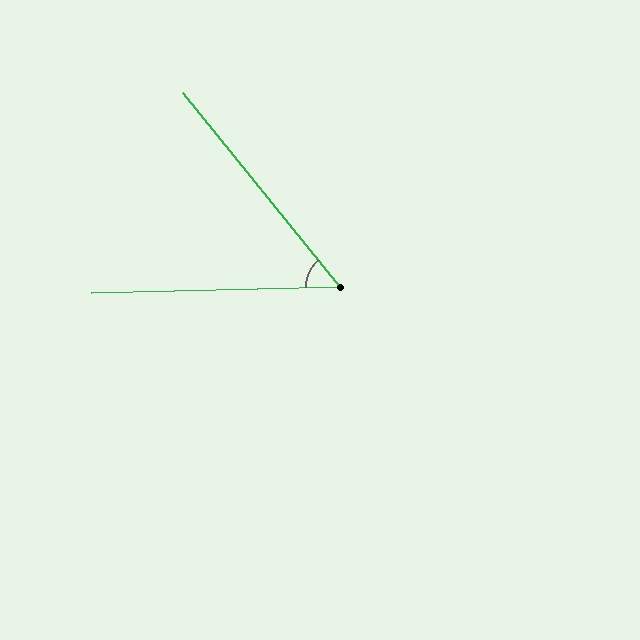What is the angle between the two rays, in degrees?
Approximately 52 degrees.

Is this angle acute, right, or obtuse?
It is acute.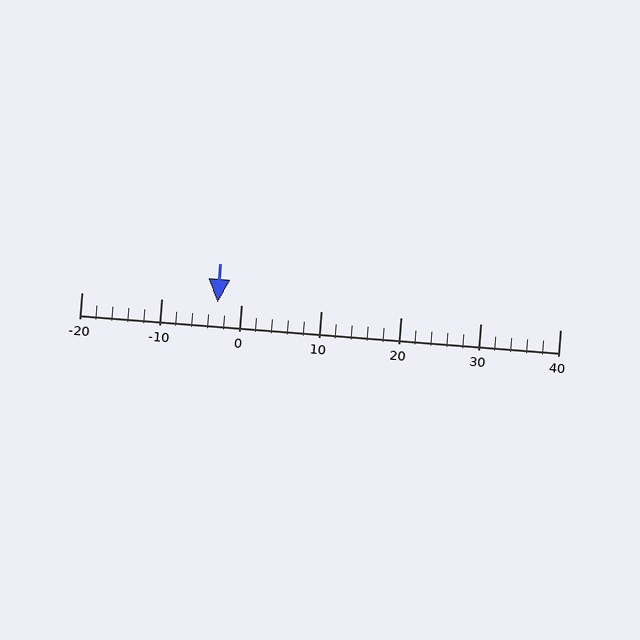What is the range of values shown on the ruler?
The ruler shows values from -20 to 40.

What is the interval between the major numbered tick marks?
The major tick marks are spaced 10 units apart.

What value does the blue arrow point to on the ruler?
The blue arrow points to approximately -3.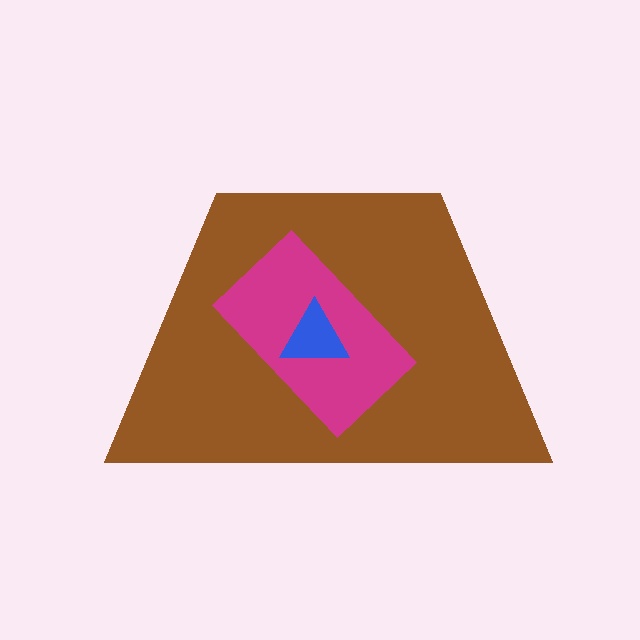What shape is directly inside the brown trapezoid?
The magenta rectangle.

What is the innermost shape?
The blue triangle.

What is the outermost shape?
The brown trapezoid.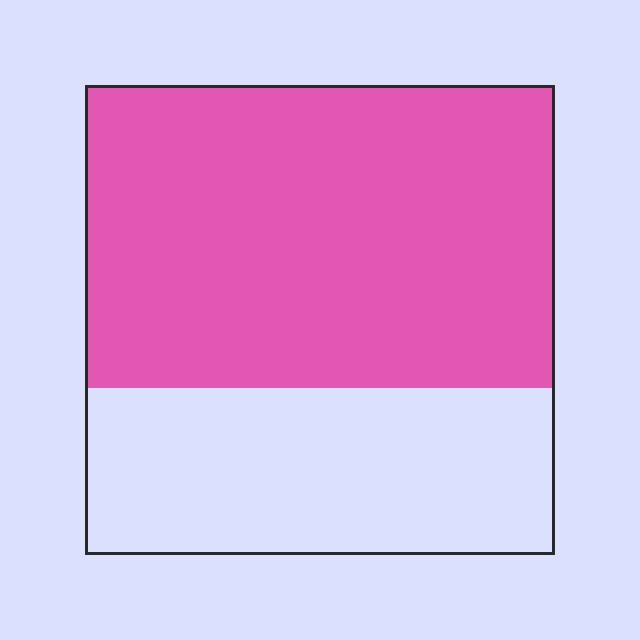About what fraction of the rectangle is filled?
About five eighths (5/8).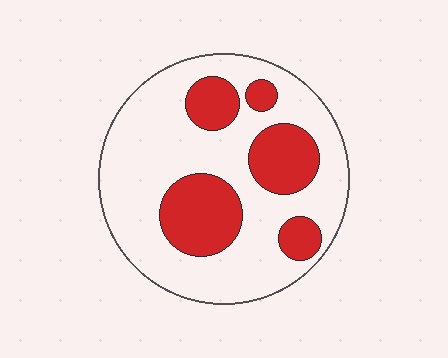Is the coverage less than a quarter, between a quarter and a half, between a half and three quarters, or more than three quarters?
Between a quarter and a half.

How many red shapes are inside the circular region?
5.